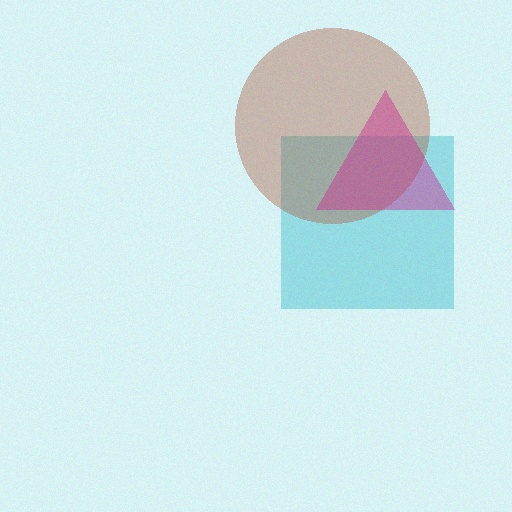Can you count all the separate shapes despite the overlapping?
Yes, there are 3 separate shapes.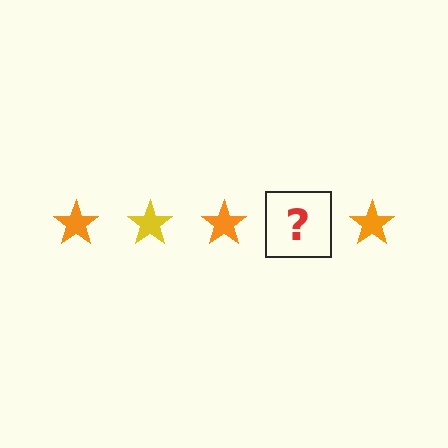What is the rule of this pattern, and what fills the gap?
The rule is that the pattern cycles through orange, yellow stars. The gap should be filled with a yellow star.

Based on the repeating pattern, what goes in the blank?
The blank should be a yellow star.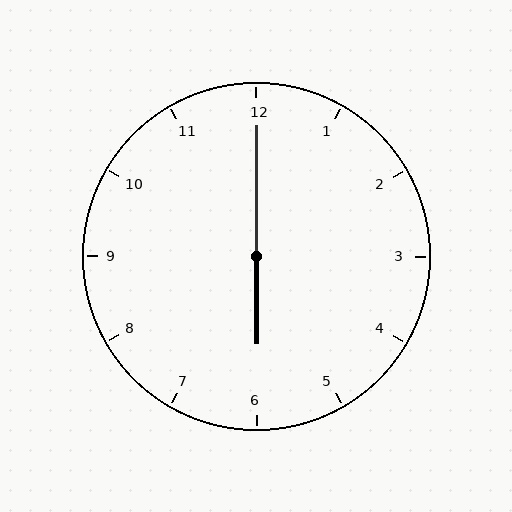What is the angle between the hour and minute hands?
Approximately 180 degrees.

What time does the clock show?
6:00.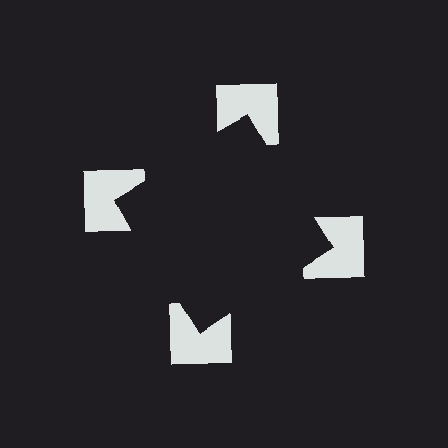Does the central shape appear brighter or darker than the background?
It typically appears slightly darker than the background, even though no actual brightness change is drawn.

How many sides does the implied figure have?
4 sides.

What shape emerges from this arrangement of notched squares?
An illusory square — its edges are inferred from the aligned wedge cuts in the notched squares, not physically drawn.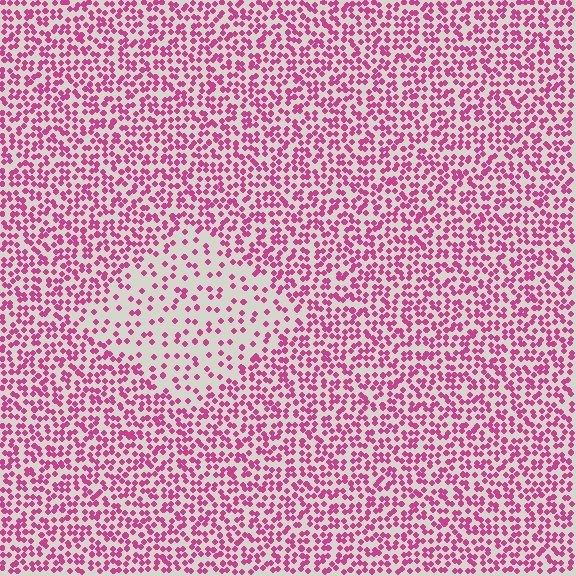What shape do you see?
I see a diamond.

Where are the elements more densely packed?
The elements are more densely packed outside the diamond boundary.